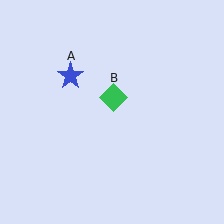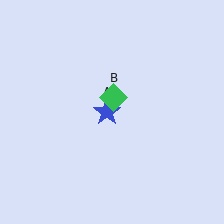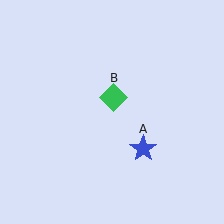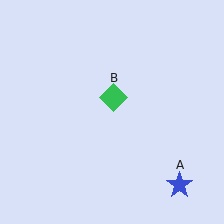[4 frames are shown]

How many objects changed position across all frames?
1 object changed position: blue star (object A).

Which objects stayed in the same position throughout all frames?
Green diamond (object B) remained stationary.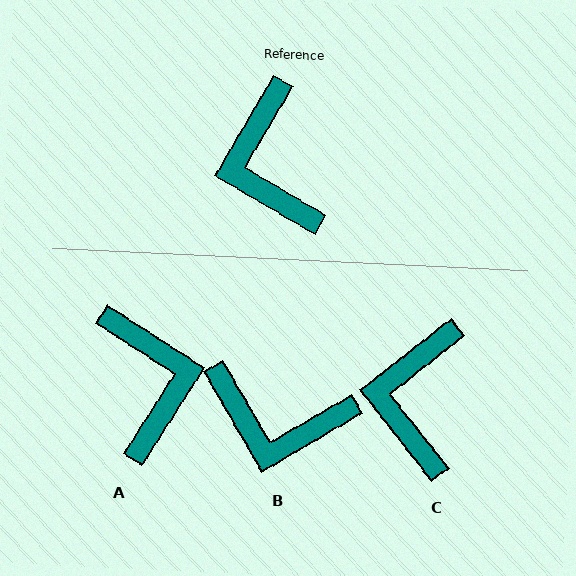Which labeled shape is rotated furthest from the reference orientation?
A, about 178 degrees away.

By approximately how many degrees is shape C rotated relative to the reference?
Approximately 21 degrees clockwise.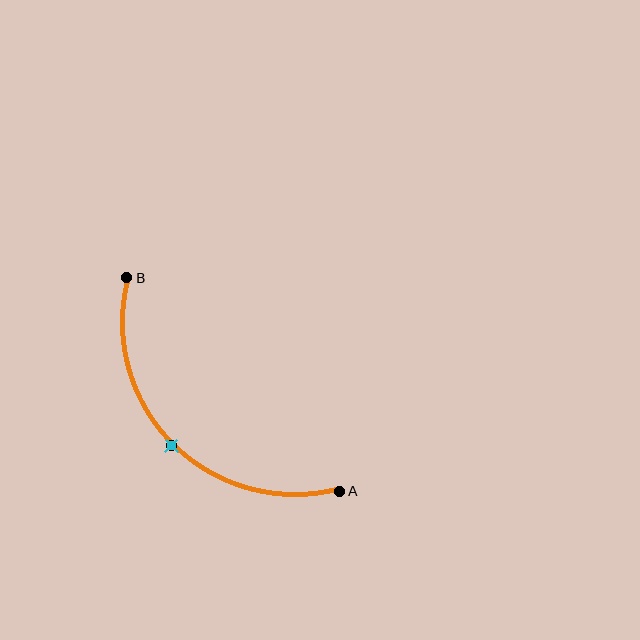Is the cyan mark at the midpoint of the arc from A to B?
Yes. The cyan mark lies on the arc at equal arc-length from both A and B — it is the arc midpoint.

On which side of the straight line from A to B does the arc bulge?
The arc bulges below and to the left of the straight line connecting A and B.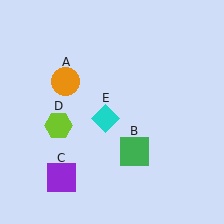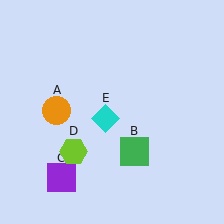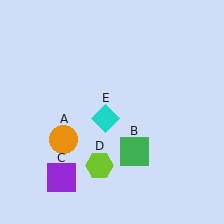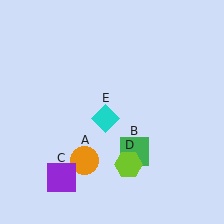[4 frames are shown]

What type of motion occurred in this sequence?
The orange circle (object A), lime hexagon (object D) rotated counterclockwise around the center of the scene.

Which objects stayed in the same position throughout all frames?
Green square (object B) and purple square (object C) and cyan diamond (object E) remained stationary.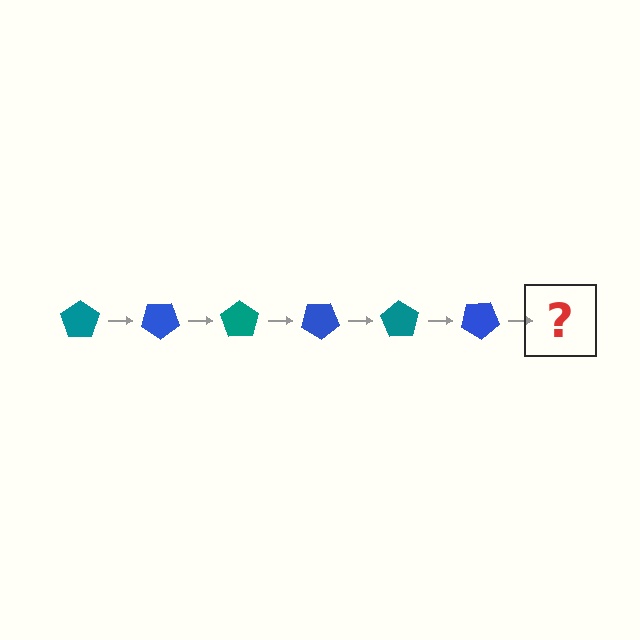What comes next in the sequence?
The next element should be a teal pentagon, rotated 210 degrees from the start.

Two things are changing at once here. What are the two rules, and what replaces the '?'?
The two rules are that it rotates 35 degrees each step and the color cycles through teal and blue. The '?' should be a teal pentagon, rotated 210 degrees from the start.